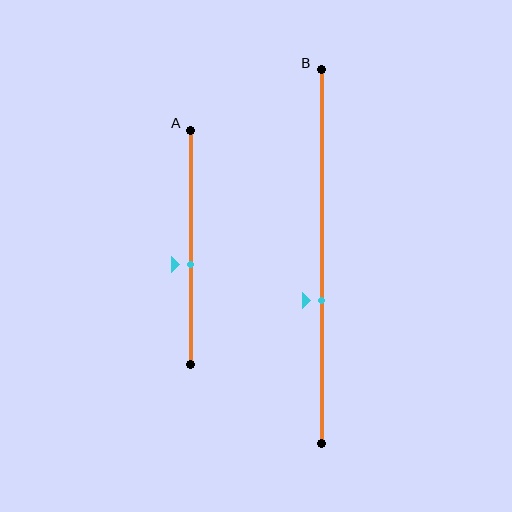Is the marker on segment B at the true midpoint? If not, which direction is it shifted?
No, the marker on segment B is shifted downward by about 12% of the segment length.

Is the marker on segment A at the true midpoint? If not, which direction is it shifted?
No, the marker on segment A is shifted downward by about 7% of the segment length.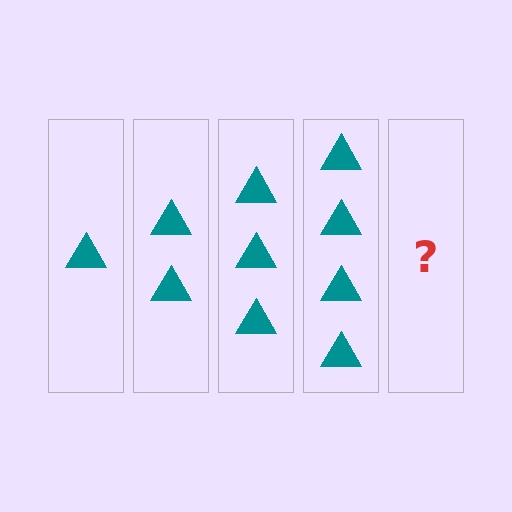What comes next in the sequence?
The next element should be 5 triangles.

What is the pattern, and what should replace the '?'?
The pattern is that each step adds one more triangle. The '?' should be 5 triangles.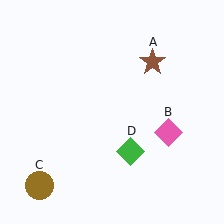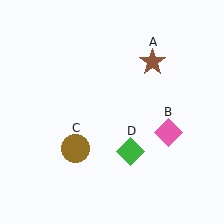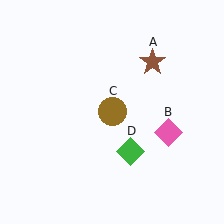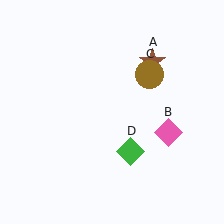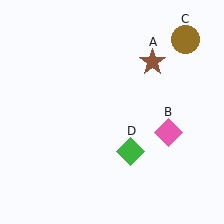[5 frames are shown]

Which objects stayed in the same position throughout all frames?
Brown star (object A) and pink diamond (object B) and green diamond (object D) remained stationary.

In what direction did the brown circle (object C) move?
The brown circle (object C) moved up and to the right.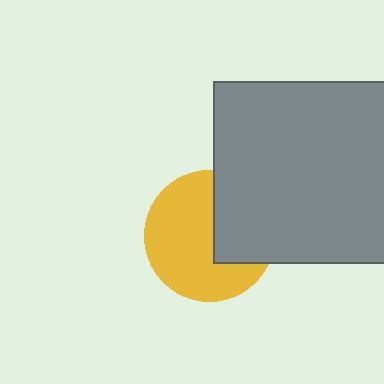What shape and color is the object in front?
The object in front is a gray square.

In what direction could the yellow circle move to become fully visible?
The yellow circle could move left. That would shift it out from behind the gray square entirely.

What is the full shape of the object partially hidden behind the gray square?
The partially hidden object is a yellow circle.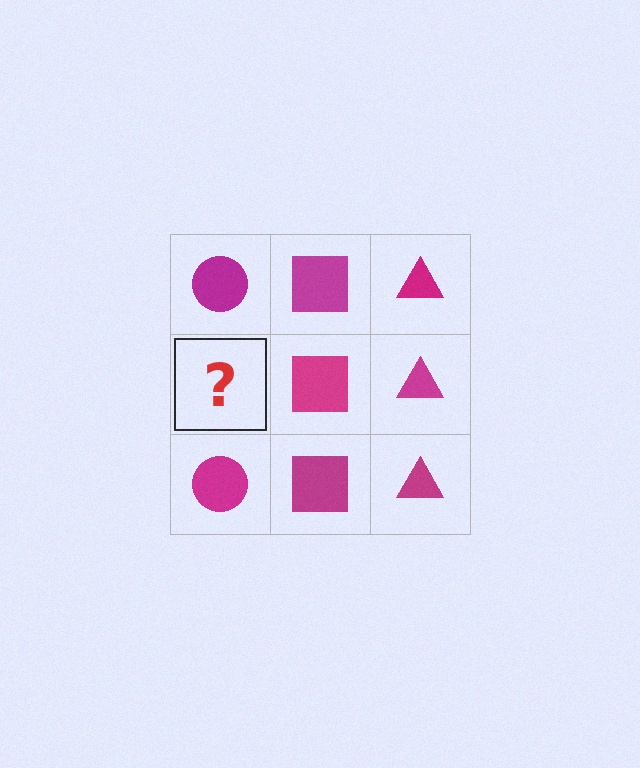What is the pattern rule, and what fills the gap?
The rule is that each column has a consistent shape. The gap should be filled with a magenta circle.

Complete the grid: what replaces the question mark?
The question mark should be replaced with a magenta circle.